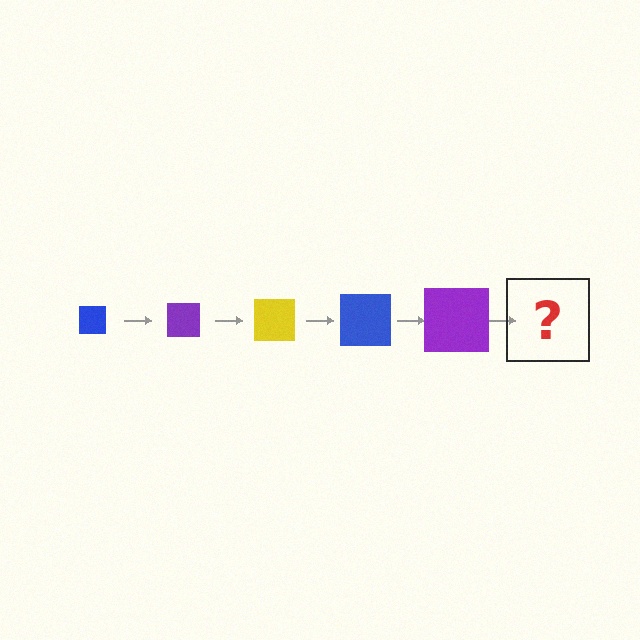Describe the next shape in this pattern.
It should be a yellow square, larger than the previous one.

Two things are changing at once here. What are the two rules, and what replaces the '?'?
The two rules are that the square grows larger each step and the color cycles through blue, purple, and yellow. The '?' should be a yellow square, larger than the previous one.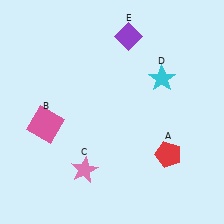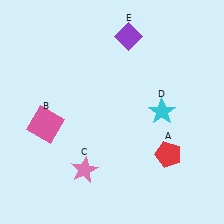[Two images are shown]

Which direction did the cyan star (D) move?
The cyan star (D) moved down.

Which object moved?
The cyan star (D) moved down.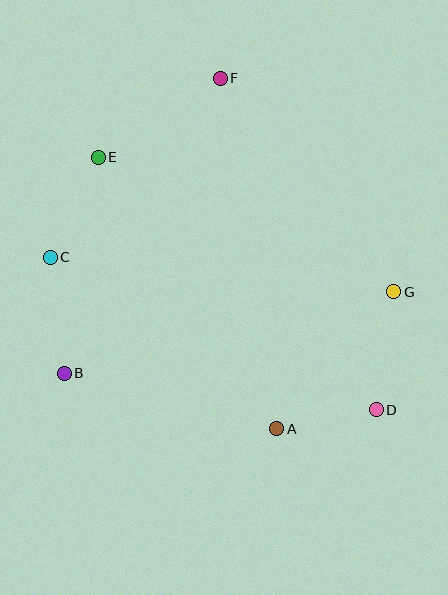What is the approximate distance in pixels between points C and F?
The distance between C and F is approximately 247 pixels.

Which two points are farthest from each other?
Points D and E are farthest from each other.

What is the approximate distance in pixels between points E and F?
The distance between E and F is approximately 145 pixels.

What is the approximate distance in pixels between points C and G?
The distance between C and G is approximately 345 pixels.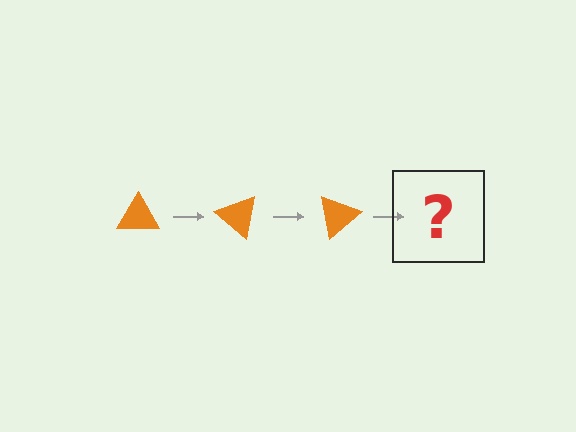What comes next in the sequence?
The next element should be an orange triangle rotated 120 degrees.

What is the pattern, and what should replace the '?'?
The pattern is that the triangle rotates 40 degrees each step. The '?' should be an orange triangle rotated 120 degrees.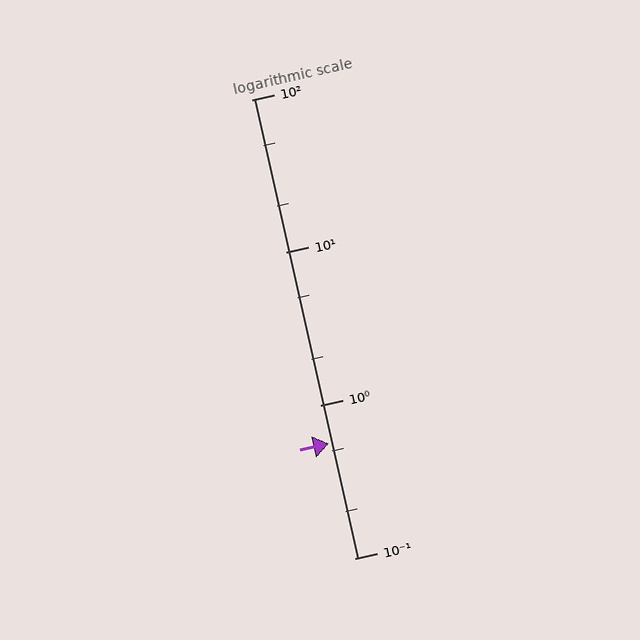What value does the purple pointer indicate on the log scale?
The pointer indicates approximately 0.56.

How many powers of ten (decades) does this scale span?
The scale spans 3 decades, from 0.1 to 100.